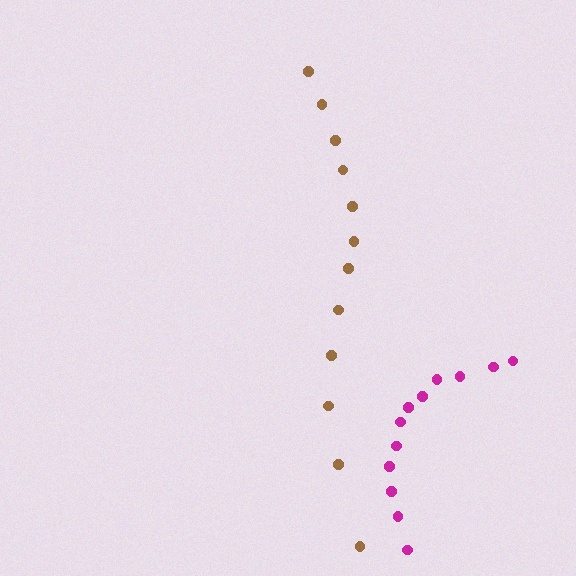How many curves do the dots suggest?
There are 2 distinct paths.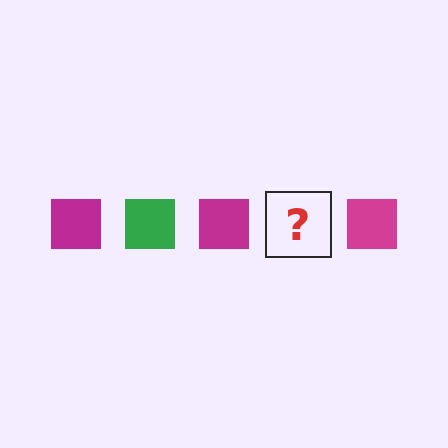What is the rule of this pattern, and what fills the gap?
The rule is that the pattern cycles through magenta, green squares. The gap should be filled with a green square.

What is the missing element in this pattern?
The missing element is a green square.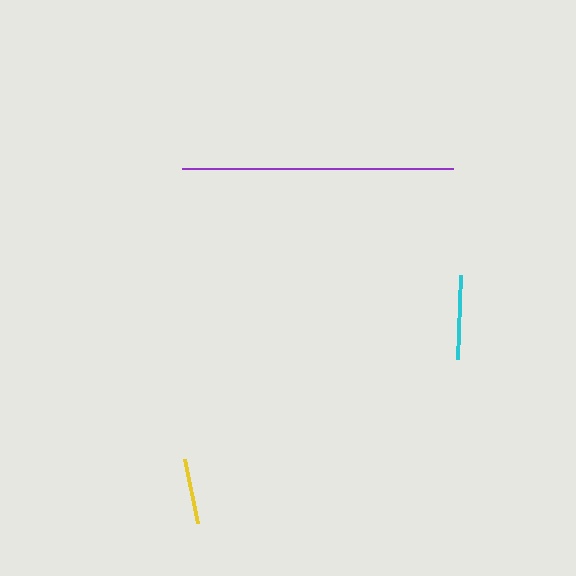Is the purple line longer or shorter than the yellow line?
The purple line is longer than the yellow line.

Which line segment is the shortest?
The yellow line is the shortest at approximately 66 pixels.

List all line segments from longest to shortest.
From longest to shortest: purple, cyan, yellow.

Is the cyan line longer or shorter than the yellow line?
The cyan line is longer than the yellow line.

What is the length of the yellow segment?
The yellow segment is approximately 66 pixels long.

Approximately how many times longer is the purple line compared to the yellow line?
The purple line is approximately 4.1 times the length of the yellow line.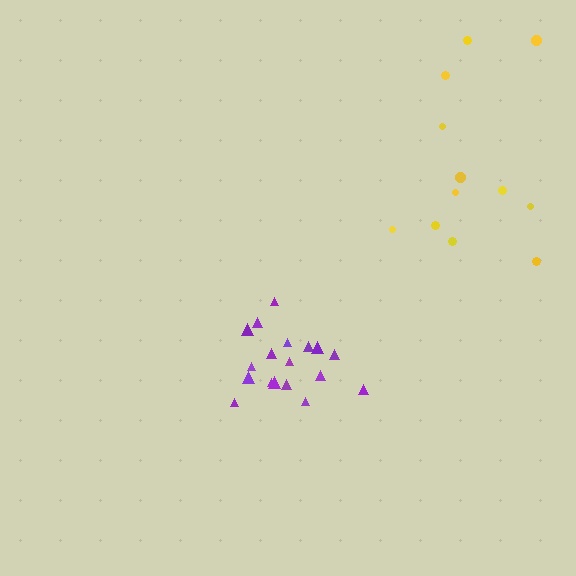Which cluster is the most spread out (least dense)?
Yellow.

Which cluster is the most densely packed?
Purple.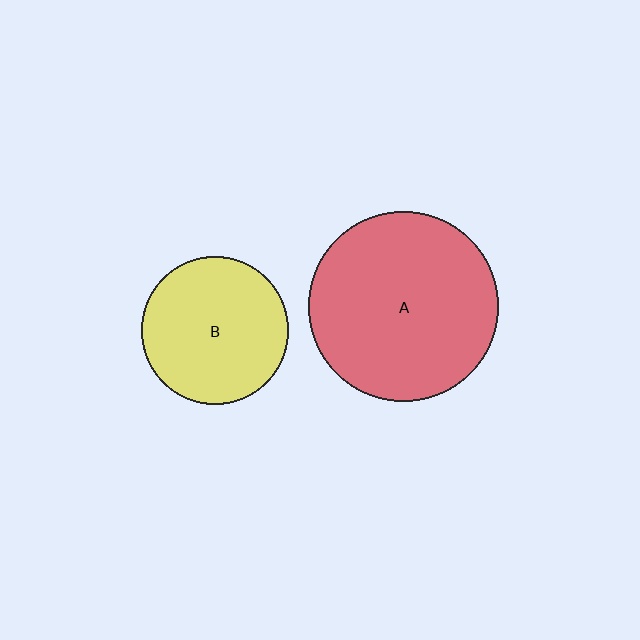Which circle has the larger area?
Circle A (red).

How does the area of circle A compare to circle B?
Approximately 1.7 times.